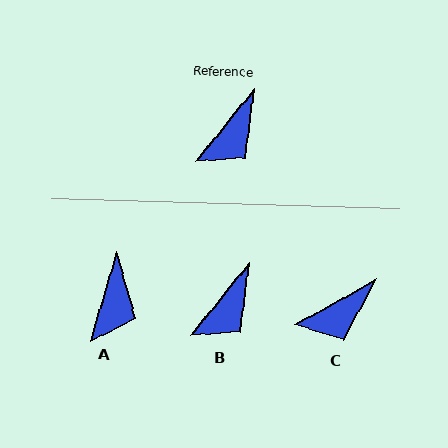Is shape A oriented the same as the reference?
No, it is off by about 23 degrees.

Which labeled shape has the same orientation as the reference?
B.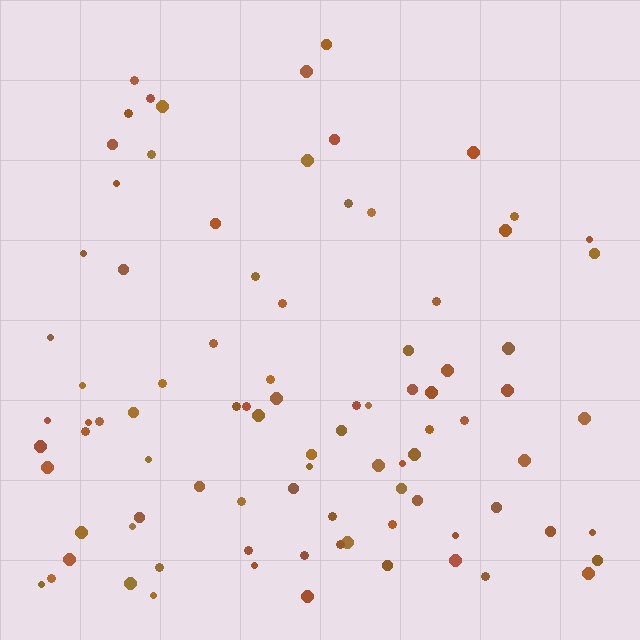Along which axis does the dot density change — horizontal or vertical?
Vertical.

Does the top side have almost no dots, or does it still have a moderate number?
Still a moderate number, just noticeably fewer than the bottom.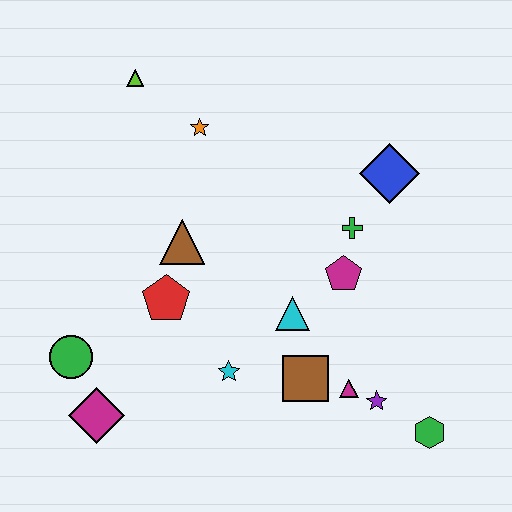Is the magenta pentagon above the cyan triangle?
Yes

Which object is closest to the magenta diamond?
The green circle is closest to the magenta diamond.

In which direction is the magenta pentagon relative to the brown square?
The magenta pentagon is above the brown square.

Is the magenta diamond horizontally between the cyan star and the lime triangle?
No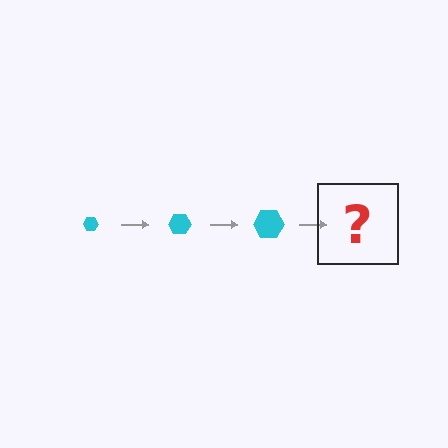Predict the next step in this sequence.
The next step is a cyan hexagon, larger than the previous one.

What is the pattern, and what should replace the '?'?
The pattern is that the hexagon gets progressively larger each step. The '?' should be a cyan hexagon, larger than the previous one.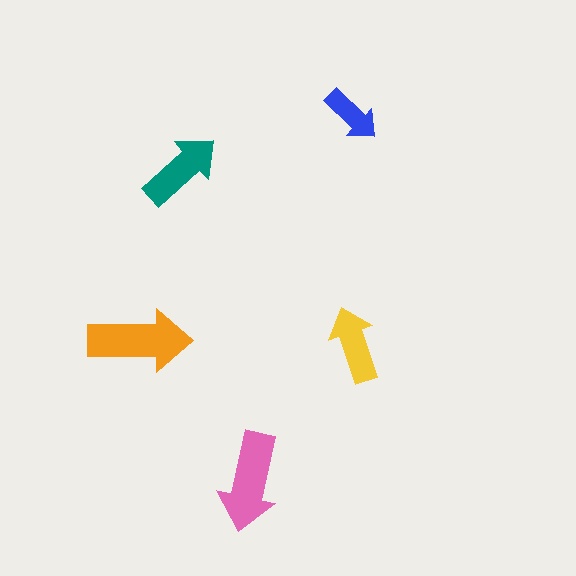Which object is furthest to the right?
The yellow arrow is rightmost.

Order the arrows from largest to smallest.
the orange one, the pink one, the teal one, the yellow one, the blue one.